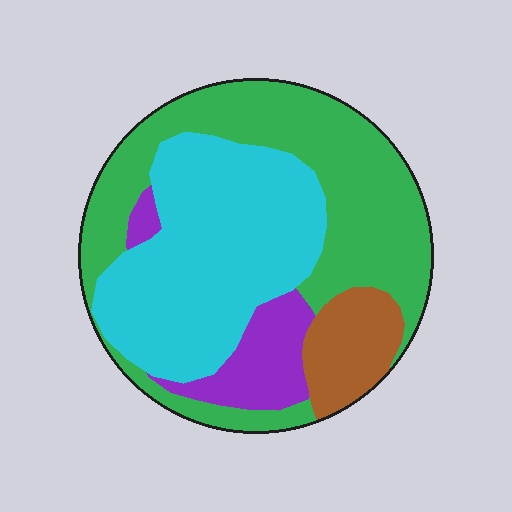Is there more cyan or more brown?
Cyan.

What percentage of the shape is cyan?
Cyan covers 38% of the shape.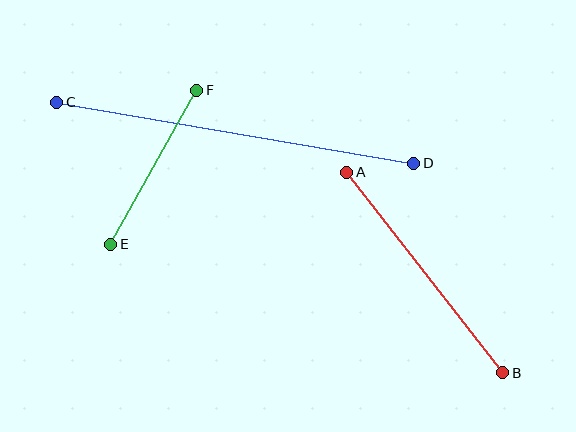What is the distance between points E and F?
The distance is approximately 176 pixels.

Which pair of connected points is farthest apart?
Points C and D are farthest apart.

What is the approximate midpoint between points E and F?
The midpoint is at approximately (154, 167) pixels.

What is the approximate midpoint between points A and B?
The midpoint is at approximately (425, 273) pixels.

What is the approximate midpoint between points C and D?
The midpoint is at approximately (235, 133) pixels.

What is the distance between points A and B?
The distance is approximately 254 pixels.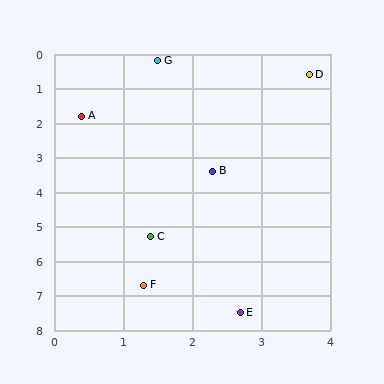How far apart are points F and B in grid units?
Points F and B are about 3.4 grid units apart.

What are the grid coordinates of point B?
Point B is at approximately (2.3, 3.4).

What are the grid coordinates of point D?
Point D is at approximately (3.7, 0.6).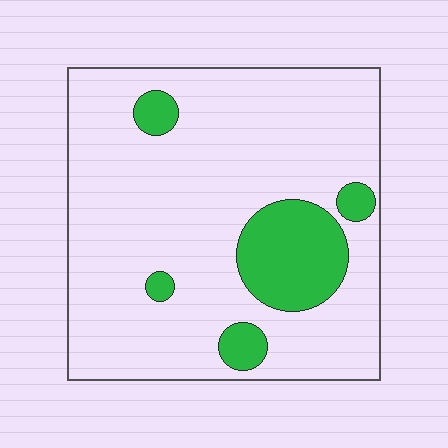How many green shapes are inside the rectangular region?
5.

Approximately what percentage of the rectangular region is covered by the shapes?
Approximately 15%.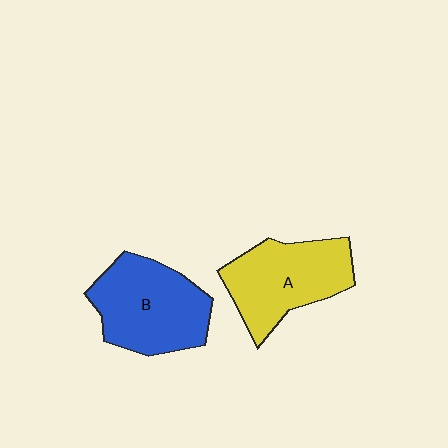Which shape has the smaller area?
Shape A (yellow).